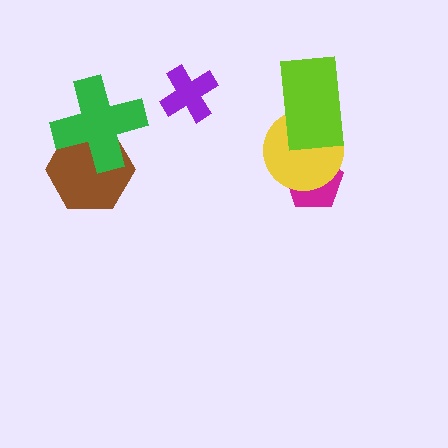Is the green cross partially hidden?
No, no other shape covers it.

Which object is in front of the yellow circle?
The lime rectangle is in front of the yellow circle.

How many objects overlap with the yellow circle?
2 objects overlap with the yellow circle.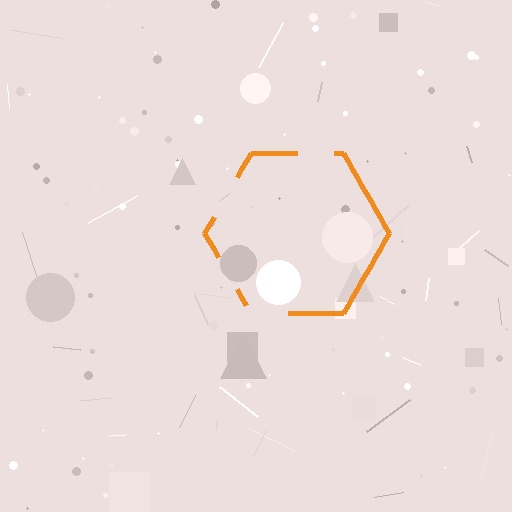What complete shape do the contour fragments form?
The contour fragments form a hexagon.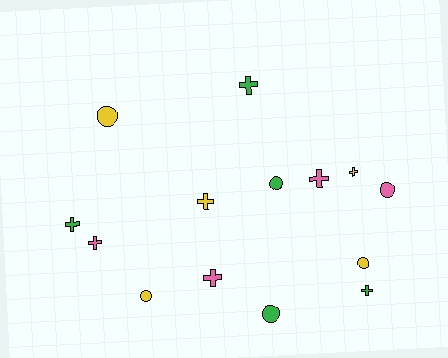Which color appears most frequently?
Green, with 5 objects.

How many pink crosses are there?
There are 3 pink crosses.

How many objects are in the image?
There are 14 objects.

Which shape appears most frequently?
Cross, with 8 objects.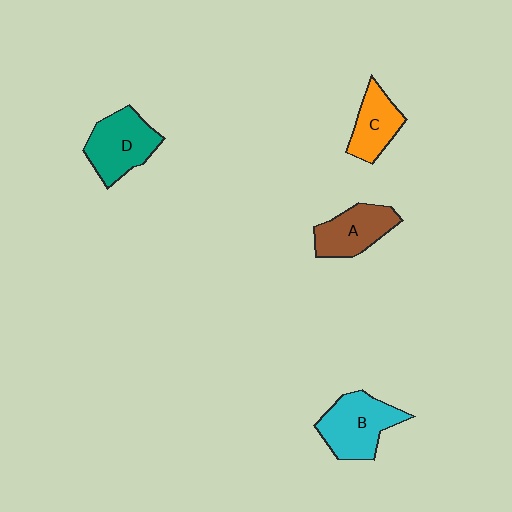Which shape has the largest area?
Shape B (cyan).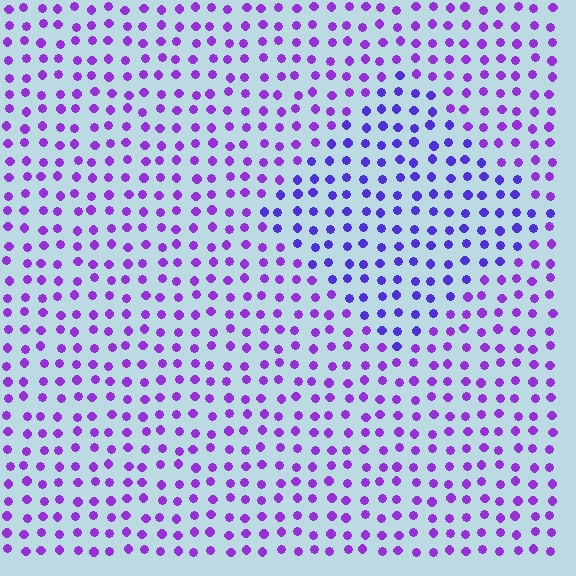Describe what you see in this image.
The image is filled with small purple elements in a uniform arrangement. A diamond-shaped region is visible where the elements are tinted to a slightly different hue, forming a subtle color boundary.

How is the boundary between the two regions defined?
The boundary is defined purely by a slight shift in hue (about 26 degrees). Spacing, size, and orientation are identical on both sides.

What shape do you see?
I see a diamond.